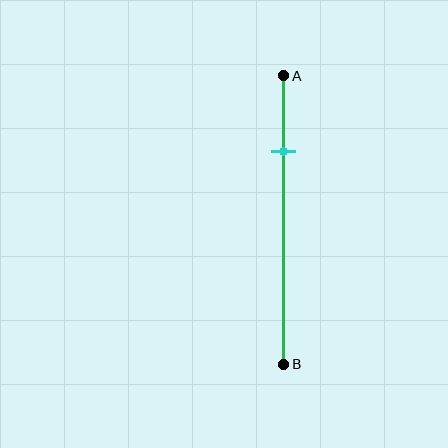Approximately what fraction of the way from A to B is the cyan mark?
The cyan mark is approximately 25% of the way from A to B.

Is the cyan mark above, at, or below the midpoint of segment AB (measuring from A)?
The cyan mark is above the midpoint of segment AB.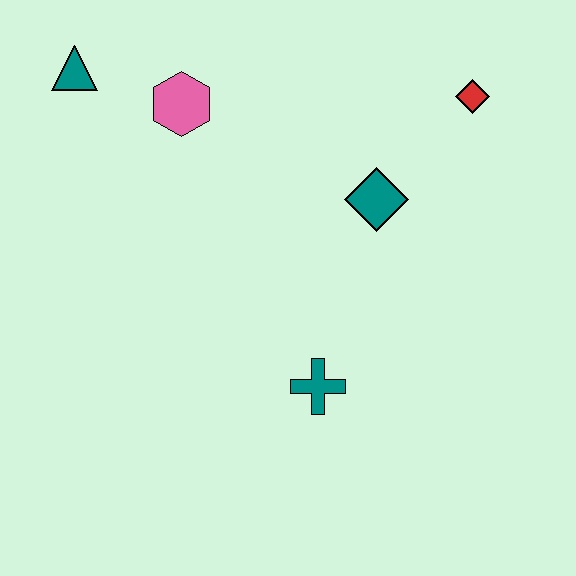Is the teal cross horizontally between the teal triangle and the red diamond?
Yes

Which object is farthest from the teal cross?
The teal triangle is farthest from the teal cross.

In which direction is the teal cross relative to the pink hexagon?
The teal cross is below the pink hexagon.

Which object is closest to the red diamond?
The teal diamond is closest to the red diamond.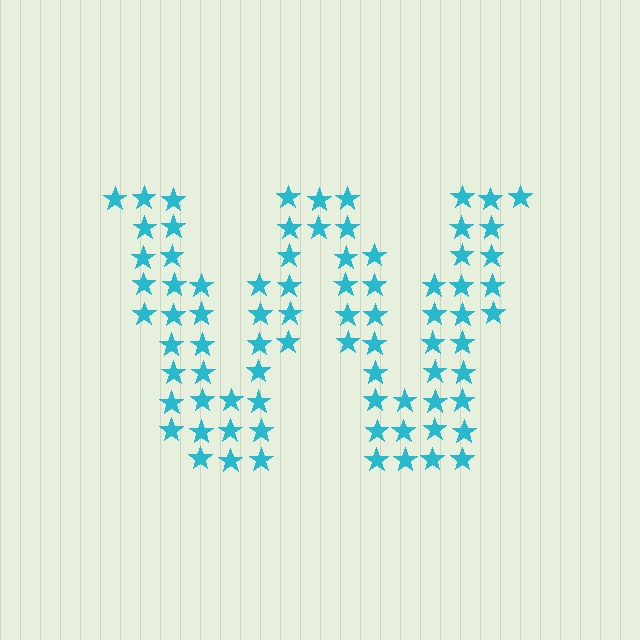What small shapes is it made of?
It is made of small stars.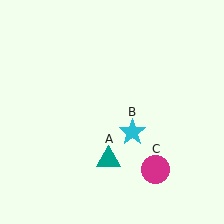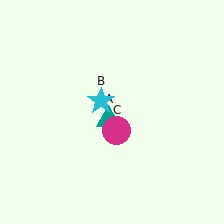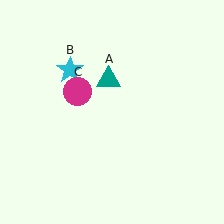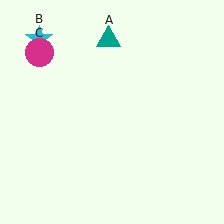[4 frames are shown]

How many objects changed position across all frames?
3 objects changed position: teal triangle (object A), cyan star (object B), magenta circle (object C).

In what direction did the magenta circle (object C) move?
The magenta circle (object C) moved up and to the left.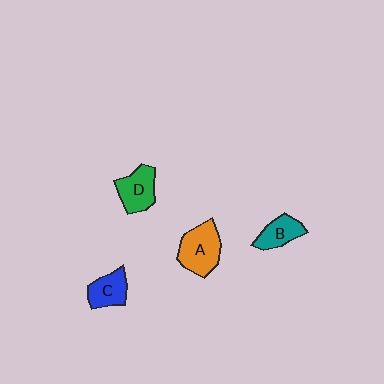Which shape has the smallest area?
Shape B (teal).